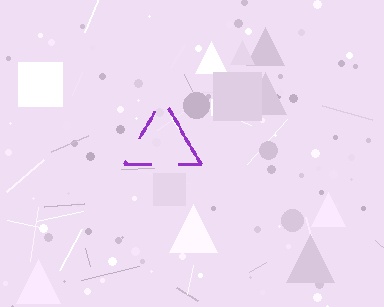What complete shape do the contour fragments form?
The contour fragments form a triangle.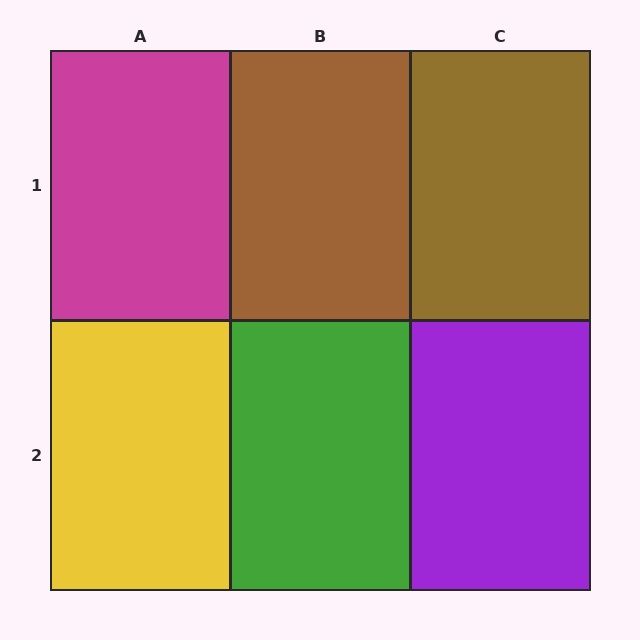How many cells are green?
1 cell is green.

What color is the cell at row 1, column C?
Brown.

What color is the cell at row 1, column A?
Magenta.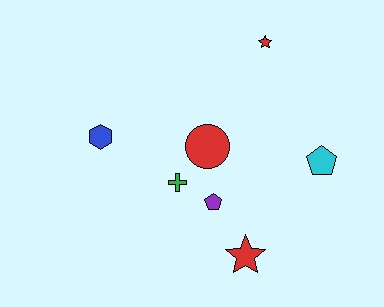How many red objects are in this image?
There are 3 red objects.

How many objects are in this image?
There are 7 objects.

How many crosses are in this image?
There is 1 cross.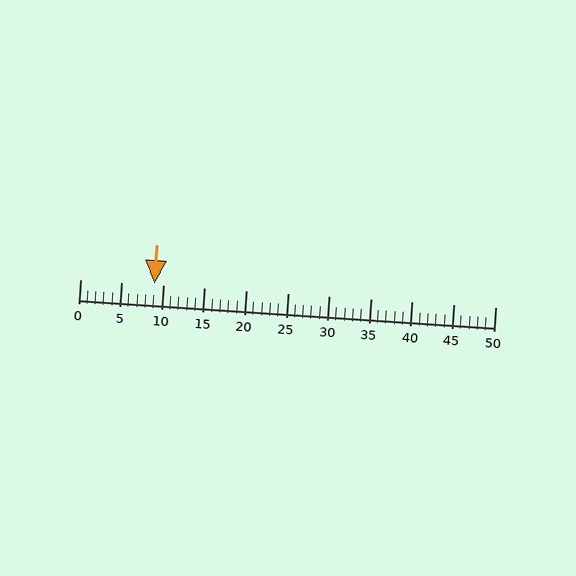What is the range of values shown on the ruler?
The ruler shows values from 0 to 50.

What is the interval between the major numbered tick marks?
The major tick marks are spaced 5 units apart.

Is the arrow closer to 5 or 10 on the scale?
The arrow is closer to 10.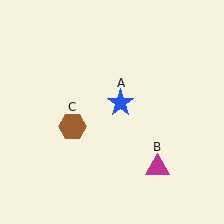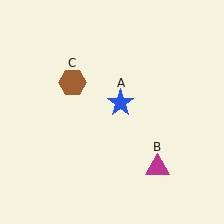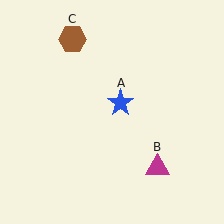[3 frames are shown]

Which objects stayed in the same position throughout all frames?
Blue star (object A) and magenta triangle (object B) remained stationary.